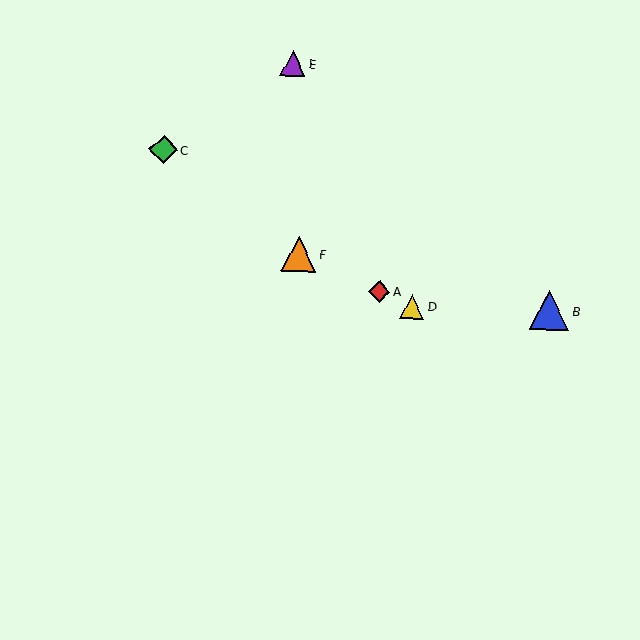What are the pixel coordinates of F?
Object F is at (299, 254).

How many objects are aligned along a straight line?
3 objects (A, D, F) are aligned along a straight line.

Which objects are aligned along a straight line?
Objects A, D, F are aligned along a straight line.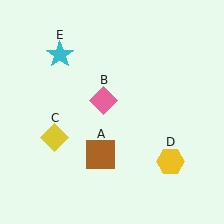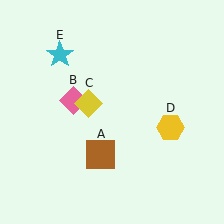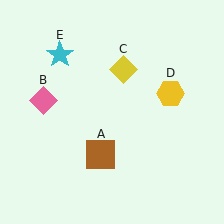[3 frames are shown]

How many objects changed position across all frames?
3 objects changed position: pink diamond (object B), yellow diamond (object C), yellow hexagon (object D).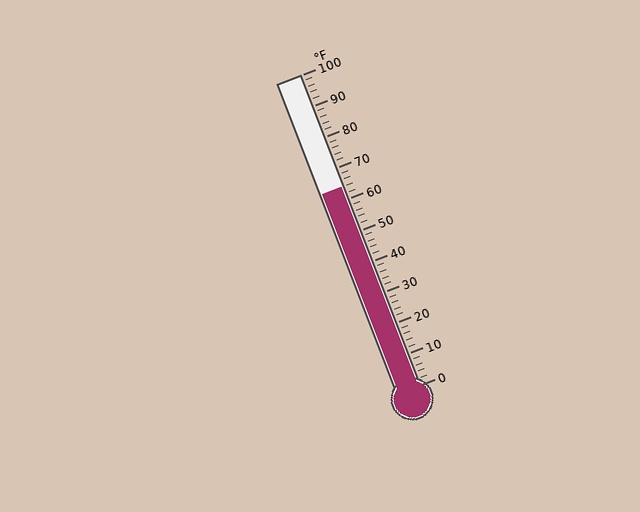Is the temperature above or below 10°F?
The temperature is above 10°F.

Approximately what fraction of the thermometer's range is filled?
The thermometer is filled to approximately 65% of its range.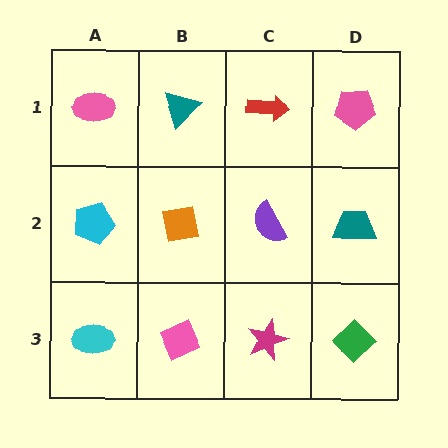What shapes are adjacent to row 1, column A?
A cyan pentagon (row 2, column A), a teal triangle (row 1, column B).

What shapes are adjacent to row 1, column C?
A purple semicircle (row 2, column C), a teal triangle (row 1, column B), a pink pentagon (row 1, column D).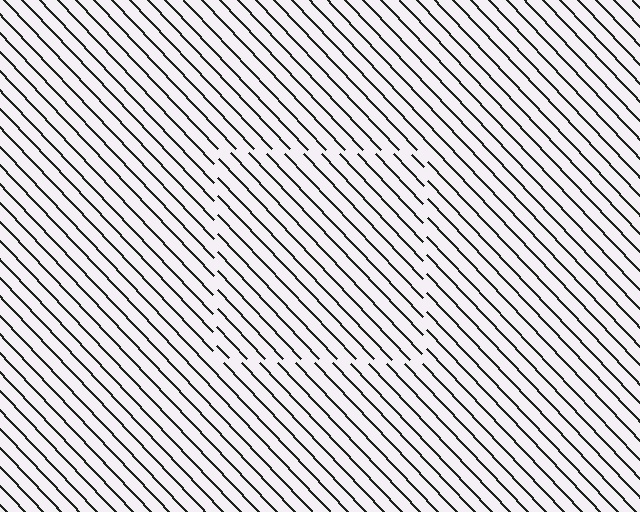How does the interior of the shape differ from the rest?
The interior of the shape contains the same grating, shifted by half a period — the contour is defined by the phase discontinuity where line-ends from the inner and outer gratings abut.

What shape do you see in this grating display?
An illusory square. The interior of the shape contains the same grating, shifted by half a period — the contour is defined by the phase discontinuity where line-ends from the inner and outer gratings abut.